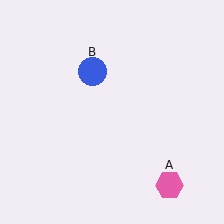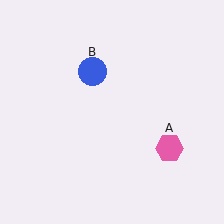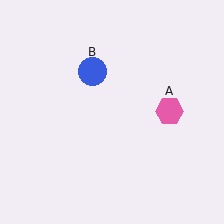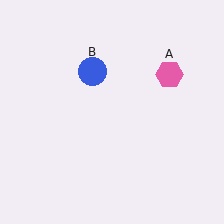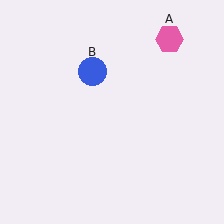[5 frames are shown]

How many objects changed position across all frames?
1 object changed position: pink hexagon (object A).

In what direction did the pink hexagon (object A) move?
The pink hexagon (object A) moved up.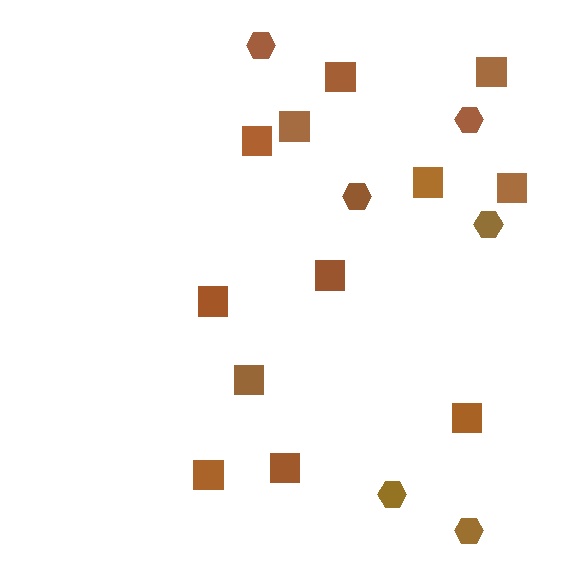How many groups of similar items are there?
There are 2 groups: one group of squares (12) and one group of hexagons (6).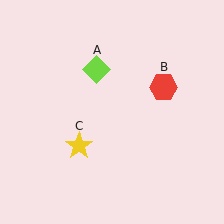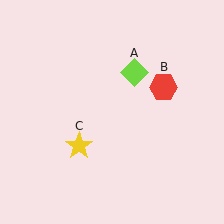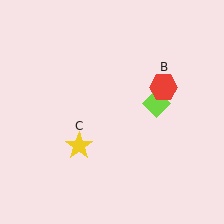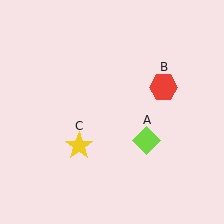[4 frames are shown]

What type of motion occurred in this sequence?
The lime diamond (object A) rotated clockwise around the center of the scene.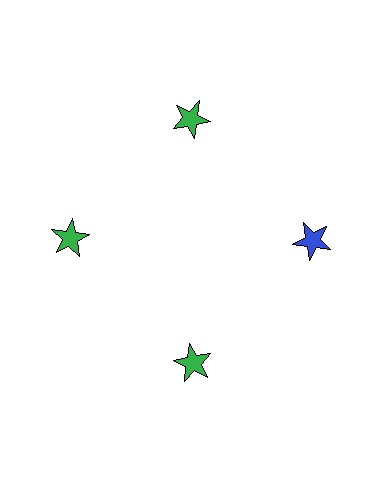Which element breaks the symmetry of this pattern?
The blue star at roughly the 3 o'clock position breaks the symmetry. All other shapes are green stars.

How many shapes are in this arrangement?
There are 4 shapes arranged in a ring pattern.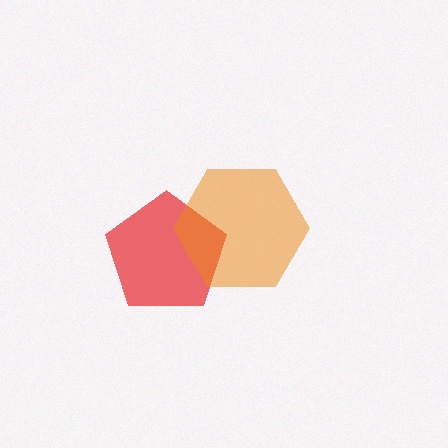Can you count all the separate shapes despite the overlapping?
Yes, there are 2 separate shapes.